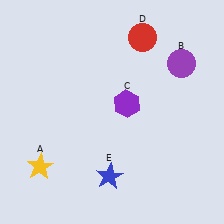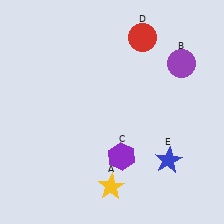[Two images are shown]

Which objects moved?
The objects that moved are: the yellow star (A), the purple hexagon (C), the blue star (E).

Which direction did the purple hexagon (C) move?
The purple hexagon (C) moved down.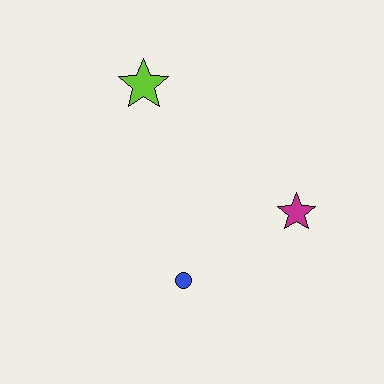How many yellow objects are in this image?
There are no yellow objects.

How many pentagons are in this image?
There are no pentagons.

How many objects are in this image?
There are 3 objects.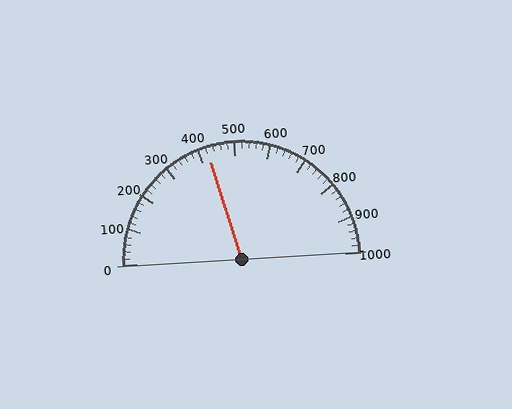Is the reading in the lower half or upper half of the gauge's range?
The reading is in the lower half of the range (0 to 1000).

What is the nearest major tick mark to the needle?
The nearest major tick mark is 400.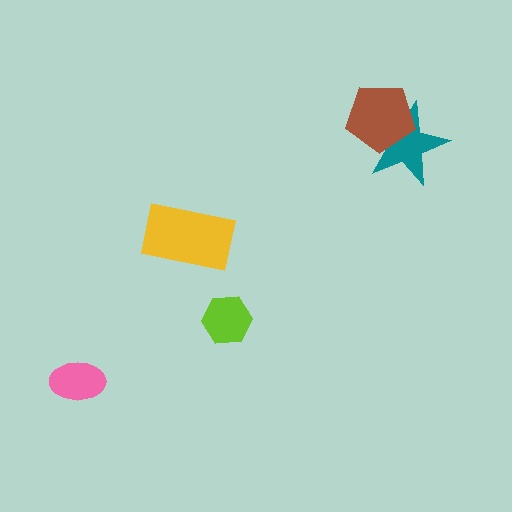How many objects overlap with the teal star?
1 object overlaps with the teal star.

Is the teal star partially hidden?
Yes, it is partially covered by another shape.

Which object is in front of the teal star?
The brown pentagon is in front of the teal star.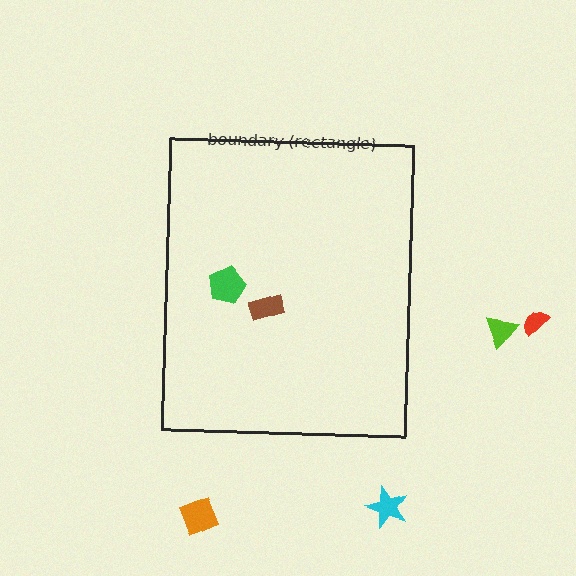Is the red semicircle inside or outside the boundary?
Outside.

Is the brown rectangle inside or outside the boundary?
Inside.